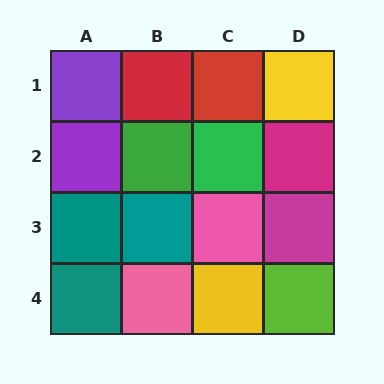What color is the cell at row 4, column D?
Lime.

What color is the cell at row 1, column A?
Purple.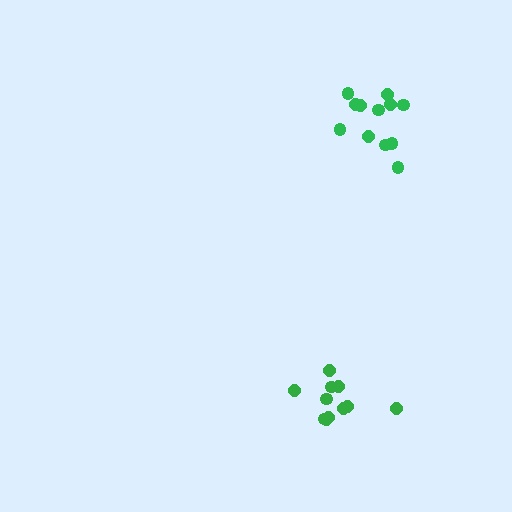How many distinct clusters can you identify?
There are 2 distinct clusters.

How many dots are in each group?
Group 1: 12 dots, Group 2: 11 dots (23 total).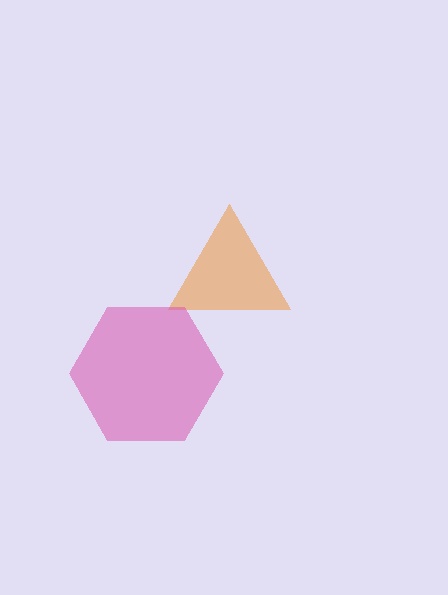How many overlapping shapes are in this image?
There are 2 overlapping shapes in the image.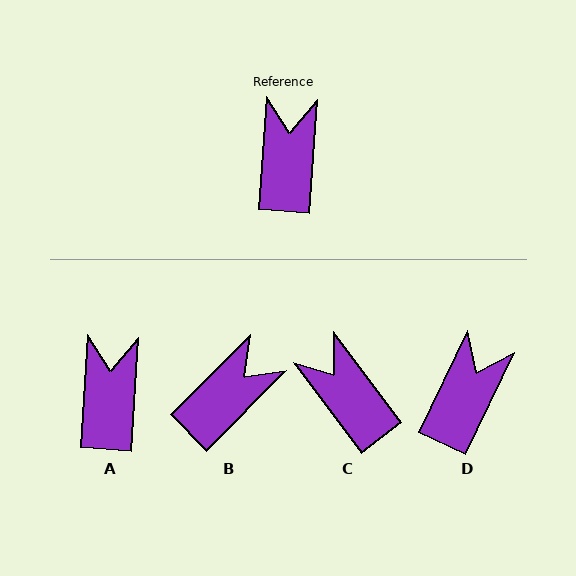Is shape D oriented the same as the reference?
No, it is off by about 22 degrees.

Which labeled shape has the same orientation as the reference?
A.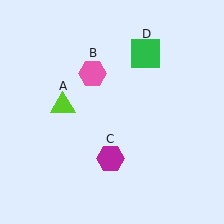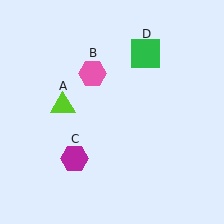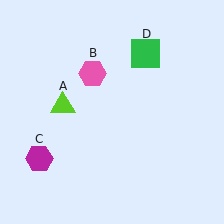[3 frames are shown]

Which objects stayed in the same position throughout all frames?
Lime triangle (object A) and pink hexagon (object B) and green square (object D) remained stationary.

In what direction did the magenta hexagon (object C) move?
The magenta hexagon (object C) moved left.